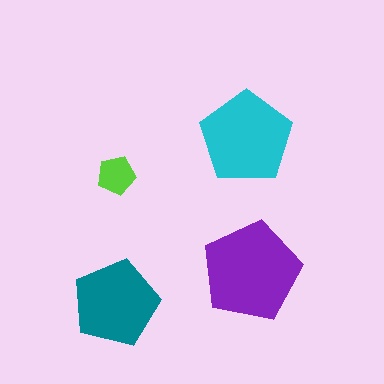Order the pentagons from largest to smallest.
the purple one, the cyan one, the teal one, the lime one.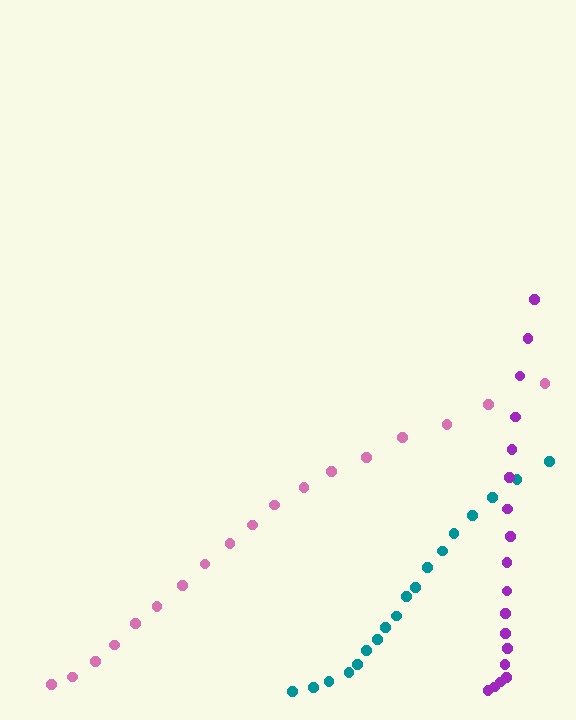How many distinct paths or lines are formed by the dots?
There are 3 distinct paths.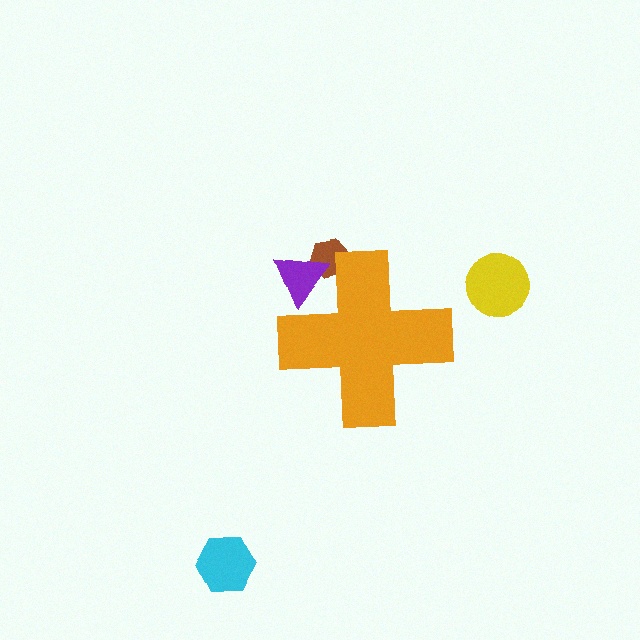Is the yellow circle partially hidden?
No, the yellow circle is fully visible.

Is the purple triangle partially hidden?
Yes, the purple triangle is partially hidden behind the orange cross.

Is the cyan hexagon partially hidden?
No, the cyan hexagon is fully visible.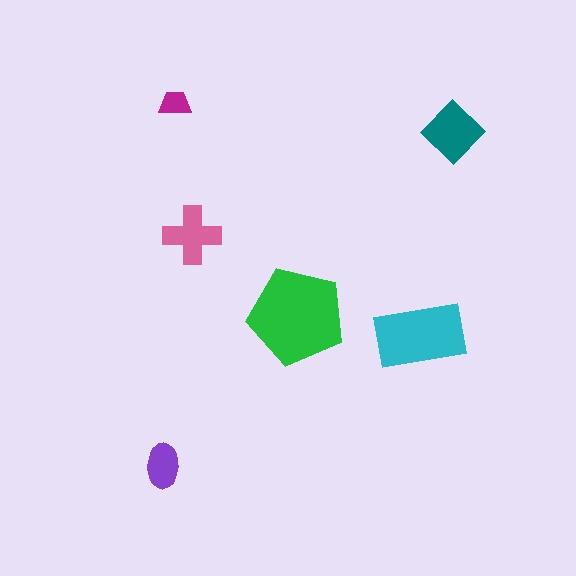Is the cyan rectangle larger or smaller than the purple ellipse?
Larger.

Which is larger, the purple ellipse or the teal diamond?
The teal diamond.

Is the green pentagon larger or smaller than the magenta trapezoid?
Larger.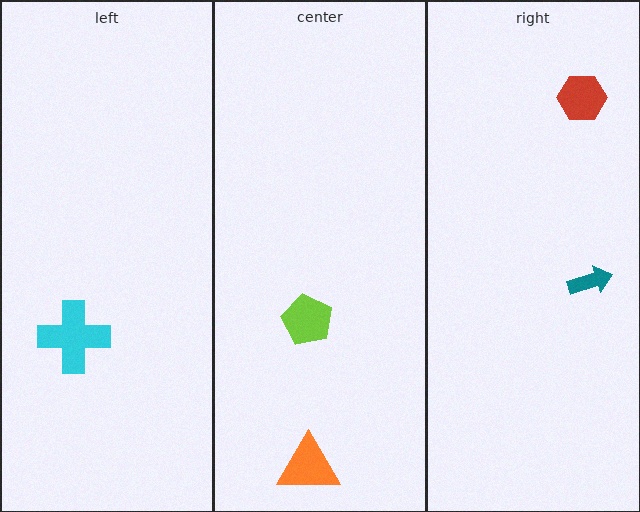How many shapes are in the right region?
2.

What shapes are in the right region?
The teal arrow, the red hexagon.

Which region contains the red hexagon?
The right region.